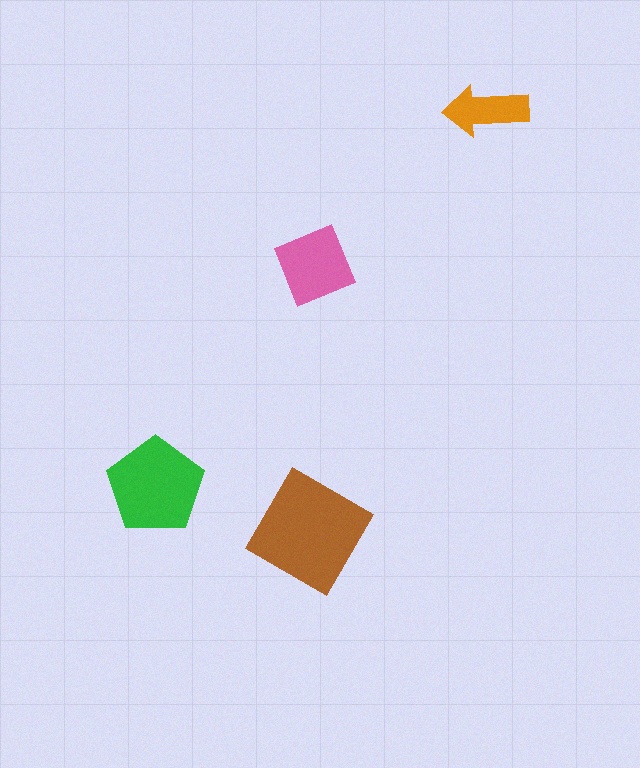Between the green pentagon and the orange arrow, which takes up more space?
The green pentagon.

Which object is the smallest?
The orange arrow.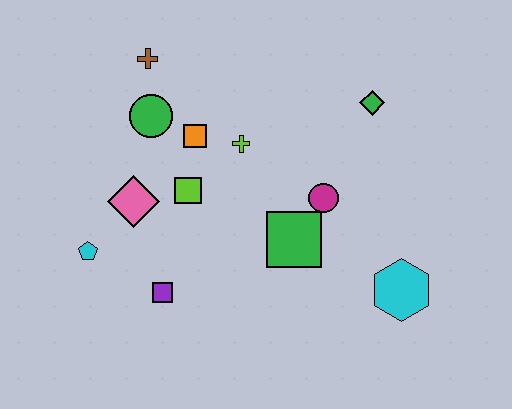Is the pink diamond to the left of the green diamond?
Yes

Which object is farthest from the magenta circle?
The cyan pentagon is farthest from the magenta circle.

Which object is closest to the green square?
The magenta circle is closest to the green square.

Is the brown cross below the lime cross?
No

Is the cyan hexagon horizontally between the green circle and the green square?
No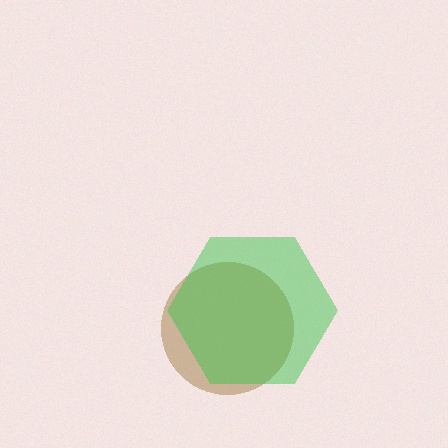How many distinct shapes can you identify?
There are 2 distinct shapes: a brown circle, a green hexagon.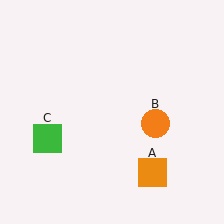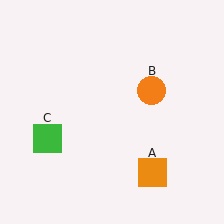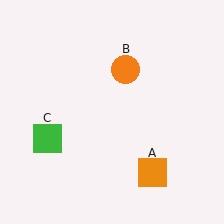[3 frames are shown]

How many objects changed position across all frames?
1 object changed position: orange circle (object B).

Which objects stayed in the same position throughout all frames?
Orange square (object A) and green square (object C) remained stationary.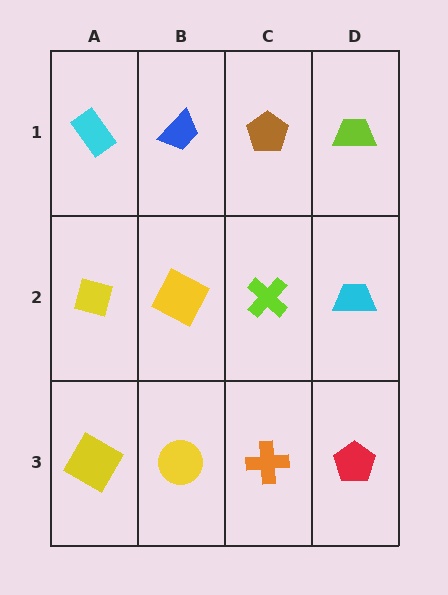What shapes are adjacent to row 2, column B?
A blue trapezoid (row 1, column B), a yellow circle (row 3, column B), a yellow square (row 2, column A), a lime cross (row 2, column C).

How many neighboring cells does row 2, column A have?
3.